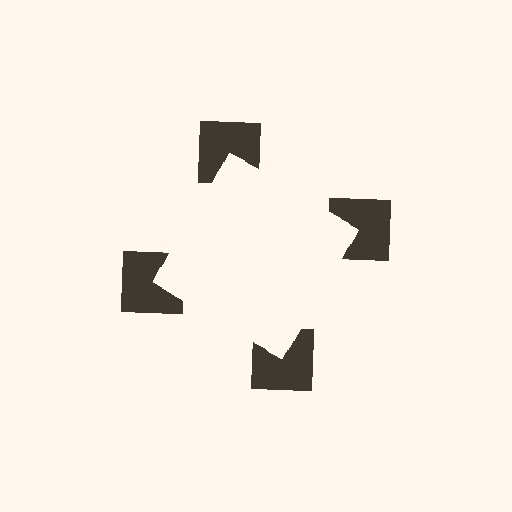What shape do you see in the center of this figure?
An illusory square — its edges are inferred from the aligned wedge cuts in the notched squares, not physically drawn.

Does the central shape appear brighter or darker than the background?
It typically appears slightly brighter than the background, even though no actual brightness change is drawn.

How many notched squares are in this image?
There are 4 — one at each vertex of the illusory square.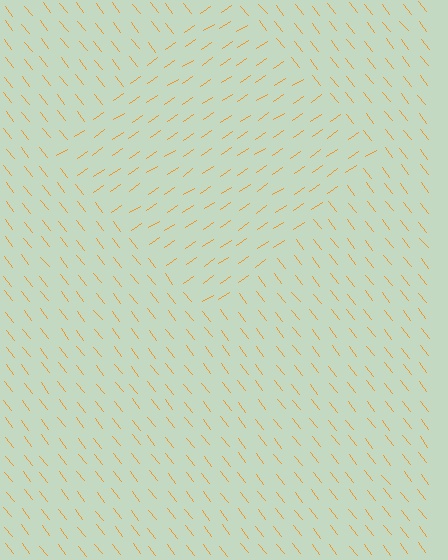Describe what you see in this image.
The image is filled with small orange line segments. A diamond region in the image has lines oriented differently from the surrounding lines, creating a visible texture boundary.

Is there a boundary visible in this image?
Yes, there is a texture boundary formed by a change in line orientation.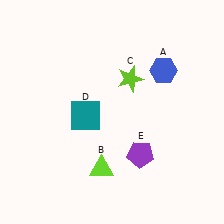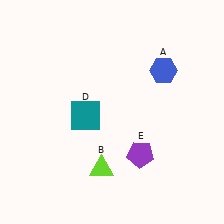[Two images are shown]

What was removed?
The lime star (C) was removed in Image 2.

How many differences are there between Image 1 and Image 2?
There is 1 difference between the two images.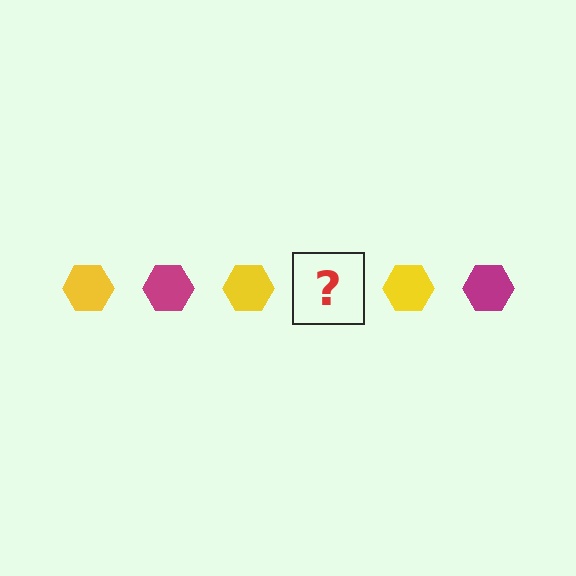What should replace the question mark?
The question mark should be replaced with a magenta hexagon.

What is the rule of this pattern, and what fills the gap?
The rule is that the pattern cycles through yellow, magenta hexagons. The gap should be filled with a magenta hexagon.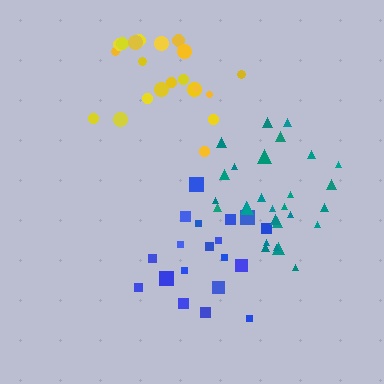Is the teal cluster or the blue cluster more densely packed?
Teal.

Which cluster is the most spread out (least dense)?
Yellow.